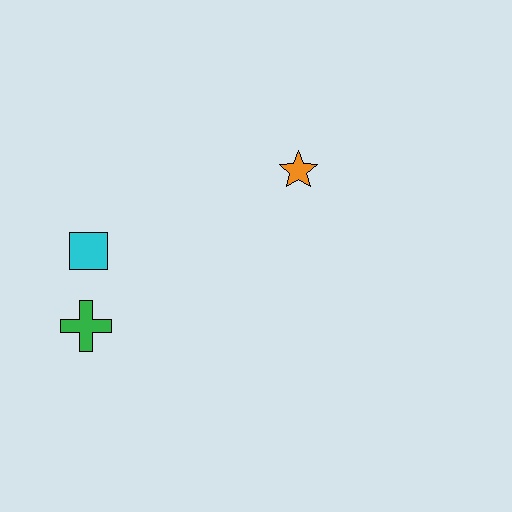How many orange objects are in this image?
There is 1 orange object.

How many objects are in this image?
There are 3 objects.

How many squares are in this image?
There is 1 square.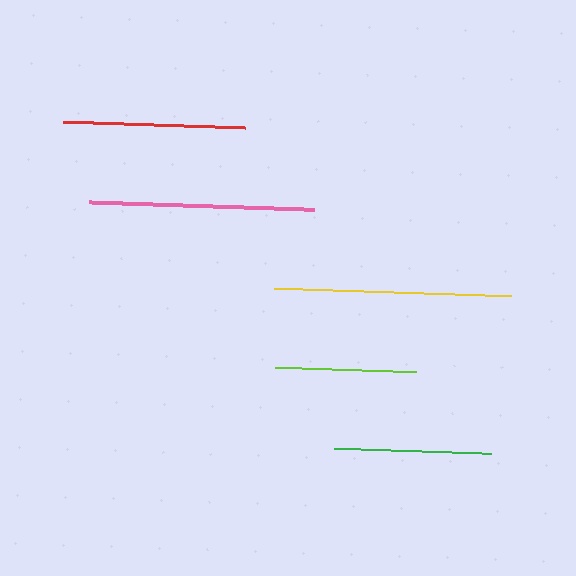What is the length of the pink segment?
The pink segment is approximately 225 pixels long.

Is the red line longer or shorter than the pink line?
The pink line is longer than the red line.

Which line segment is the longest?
The yellow line is the longest at approximately 237 pixels.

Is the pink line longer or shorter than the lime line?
The pink line is longer than the lime line.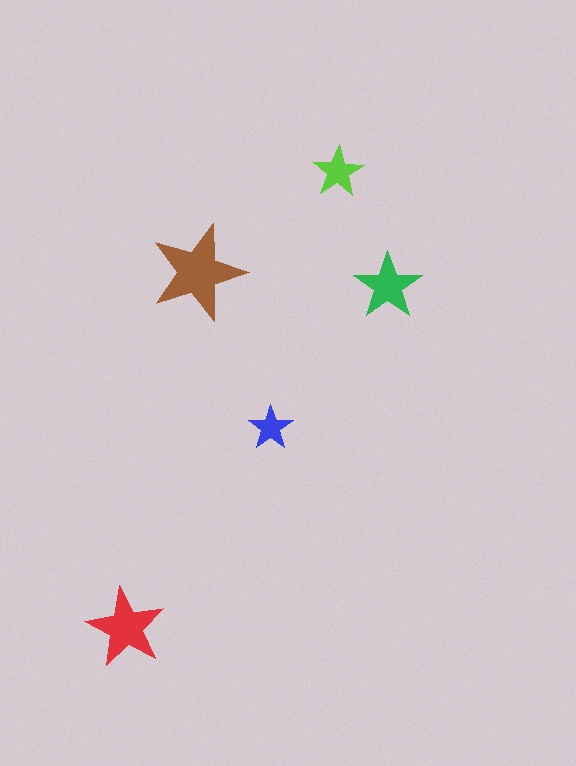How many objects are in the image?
There are 5 objects in the image.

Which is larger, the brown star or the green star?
The brown one.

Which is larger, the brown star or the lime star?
The brown one.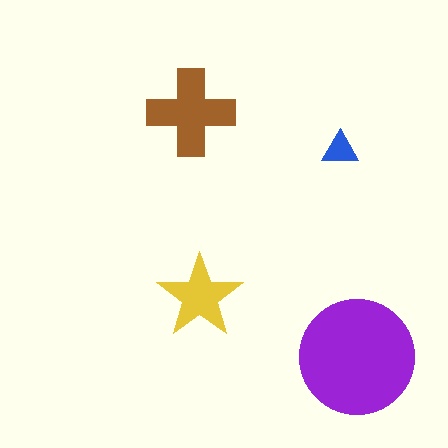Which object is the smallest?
The blue triangle.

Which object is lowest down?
The purple circle is bottommost.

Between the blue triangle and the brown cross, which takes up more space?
The brown cross.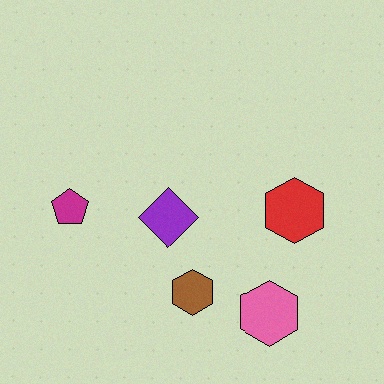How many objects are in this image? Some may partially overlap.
There are 5 objects.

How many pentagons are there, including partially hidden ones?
There is 1 pentagon.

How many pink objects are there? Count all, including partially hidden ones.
There is 1 pink object.